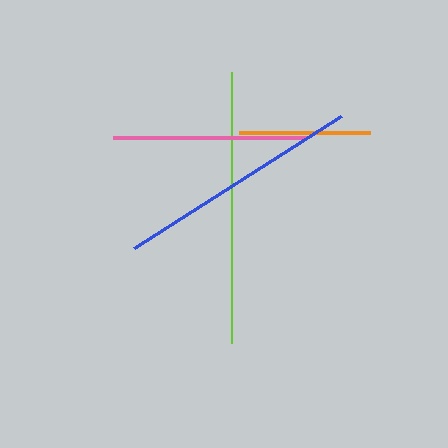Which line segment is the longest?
The lime line is the longest at approximately 271 pixels.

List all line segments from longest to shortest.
From longest to shortest: lime, blue, pink, orange.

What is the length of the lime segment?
The lime segment is approximately 271 pixels long.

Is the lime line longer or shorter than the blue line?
The lime line is longer than the blue line.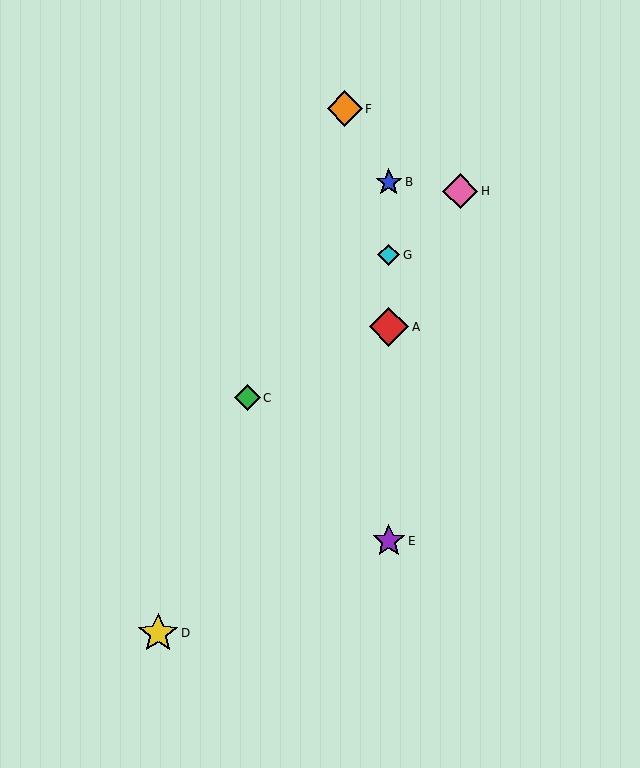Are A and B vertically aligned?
Yes, both are at x≈389.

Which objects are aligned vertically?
Objects A, B, E, G are aligned vertically.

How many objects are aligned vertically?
4 objects (A, B, E, G) are aligned vertically.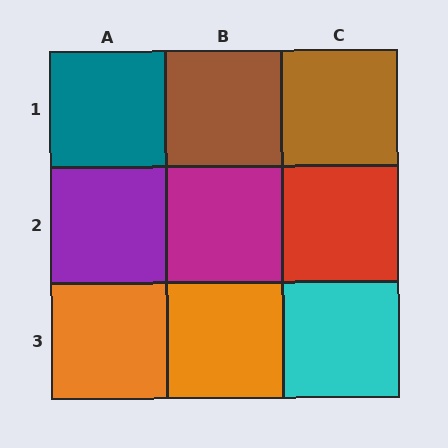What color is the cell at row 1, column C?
Brown.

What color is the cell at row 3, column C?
Cyan.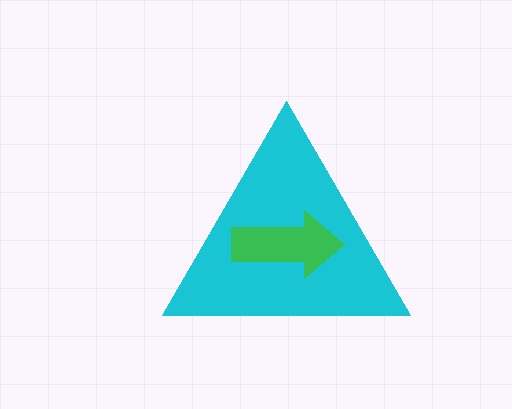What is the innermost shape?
The green arrow.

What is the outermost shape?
The cyan triangle.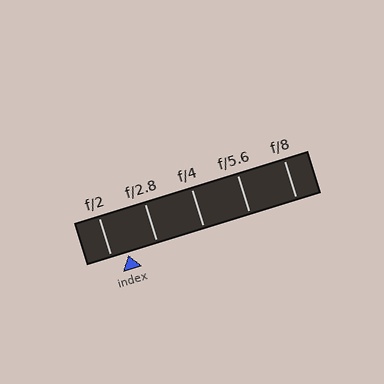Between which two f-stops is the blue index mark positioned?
The index mark is between f/2 and f/2.8.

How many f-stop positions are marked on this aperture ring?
There are 5 f-stop positions marked.